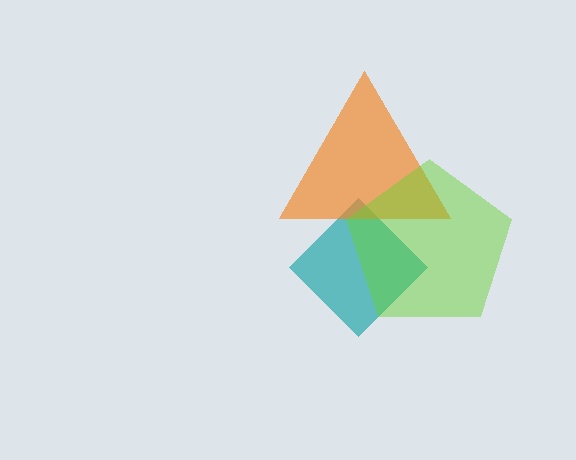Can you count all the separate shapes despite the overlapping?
Yes, there are 3 separate shapes.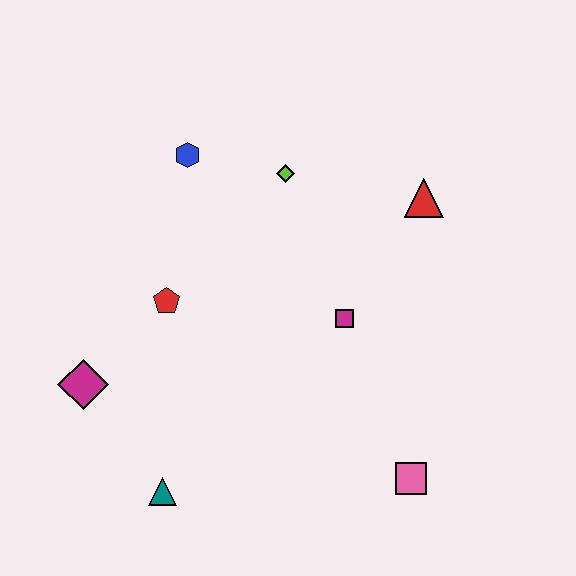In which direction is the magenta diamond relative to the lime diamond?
The magenta diamond is below the lime diamond.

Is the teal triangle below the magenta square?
Yes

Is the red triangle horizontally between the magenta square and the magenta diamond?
No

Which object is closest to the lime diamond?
The blue hexagon is closest to the lime diamond.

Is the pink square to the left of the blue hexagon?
No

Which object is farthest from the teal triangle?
The red triangle is farthest from the teal triangle.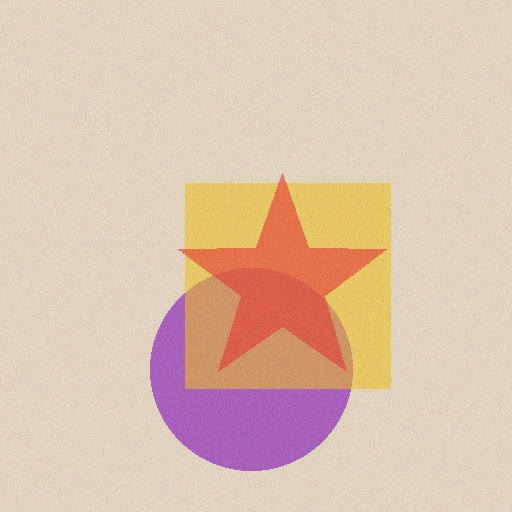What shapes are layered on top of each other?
The layered shapes are: a purple circle, a yellow square, a red star.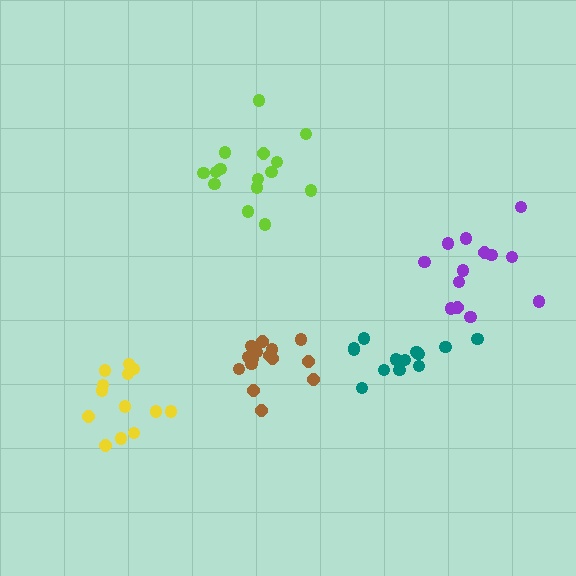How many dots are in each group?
Group 1: 15 dots, Group 2: 13 dots, Group 3: 13 dots, Group 4: 13 dots, Group 5: 15 dots (69 total).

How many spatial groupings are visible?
There are 5 spatial groupings.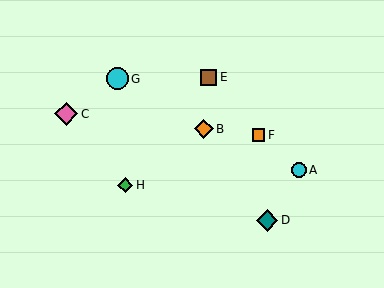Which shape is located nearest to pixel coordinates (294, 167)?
The cyan circle (labeled A) at (299, 170) is nearest to that location.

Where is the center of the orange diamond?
The center of the orange diamond is at (204, 129).